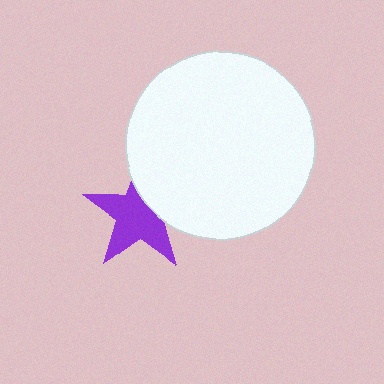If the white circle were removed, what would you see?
You would see the complete purple star.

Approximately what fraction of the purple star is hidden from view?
Roughly 31% of the purple star is hidden behind the white circle.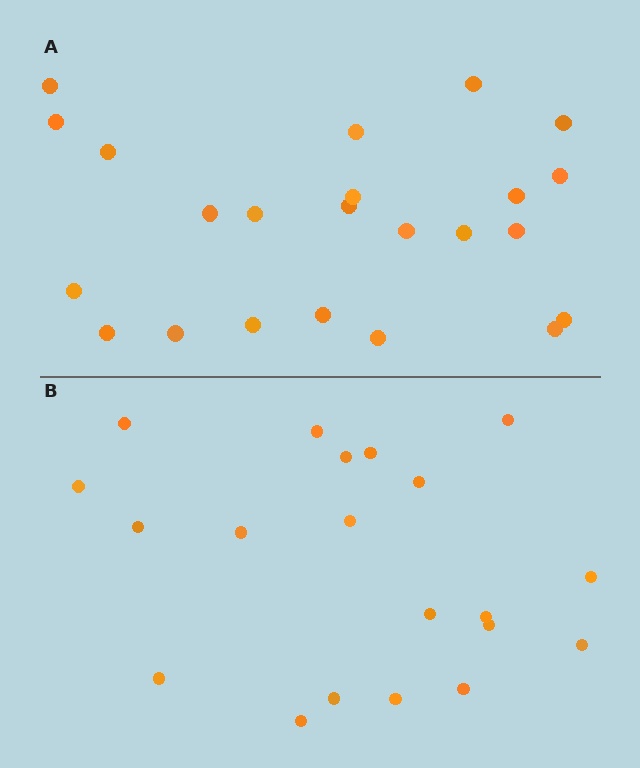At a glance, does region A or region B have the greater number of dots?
Region A (the top region) has more dots.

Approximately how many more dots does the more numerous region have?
Region A has just a few more — roughly 2 or 3 more dots than region B.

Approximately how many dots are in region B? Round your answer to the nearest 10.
About 20 dots.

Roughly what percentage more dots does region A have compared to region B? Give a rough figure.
About 15% more.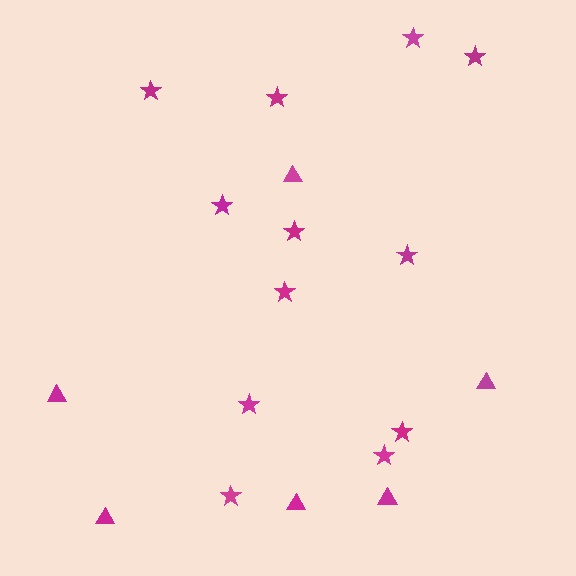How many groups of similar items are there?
There are 2 groups: one group of triangles (6) and one group of stars (12).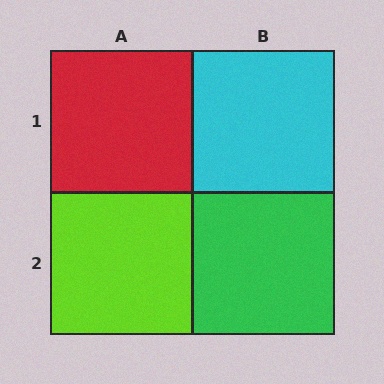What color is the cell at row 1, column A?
Red.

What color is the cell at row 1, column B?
Cyan.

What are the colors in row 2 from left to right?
Lime, green.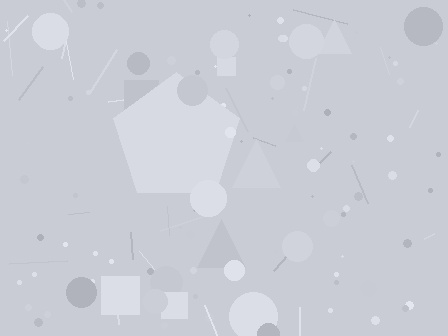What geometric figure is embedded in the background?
A pentagon is embedded in the background.